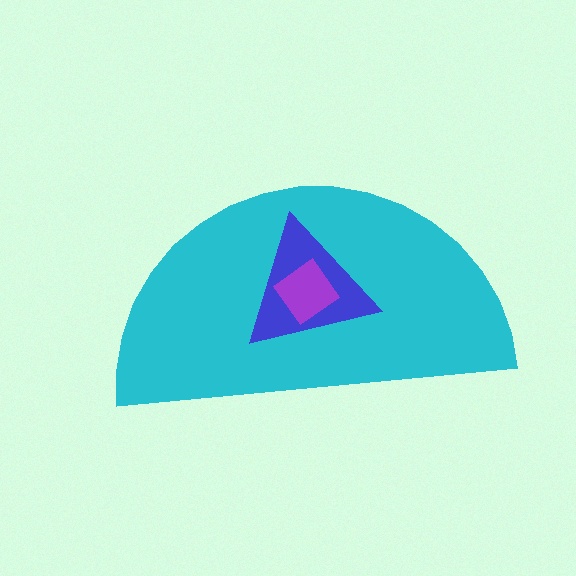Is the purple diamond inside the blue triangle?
Yes.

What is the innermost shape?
The purple diamond.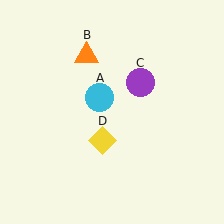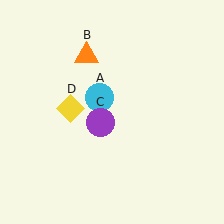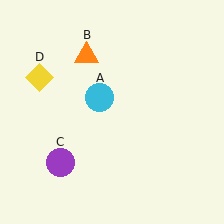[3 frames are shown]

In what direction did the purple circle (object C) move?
The purple circle (object C) moved down and to the left.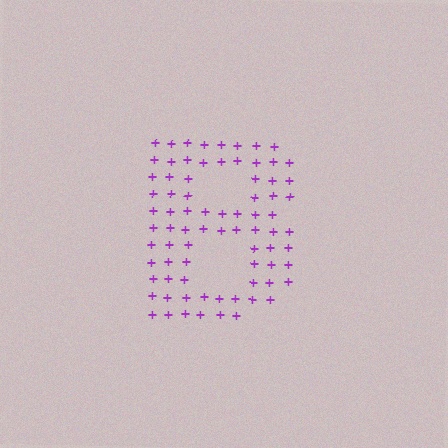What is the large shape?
The large shape is the letter B.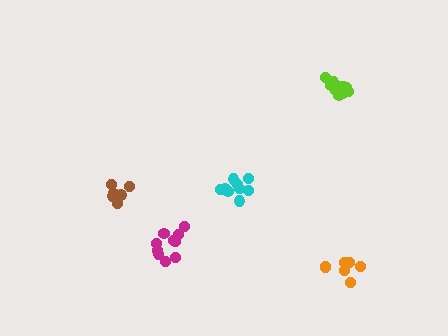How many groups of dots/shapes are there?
There are 5 groups.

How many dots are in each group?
Group 1: 10 dots, Group 2: 9 dots, Group 3: 7 dots, Group 4: 7 dots, Group 5: 12 dots (45 total).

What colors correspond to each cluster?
The clusters are colored: magenta, cyan, brown, orange, lime.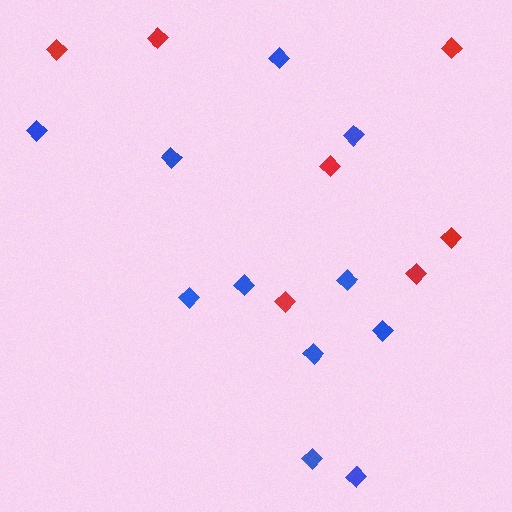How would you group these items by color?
There are 2 groups: one group of blue diamonds (11) and one group of red diamonds (7).